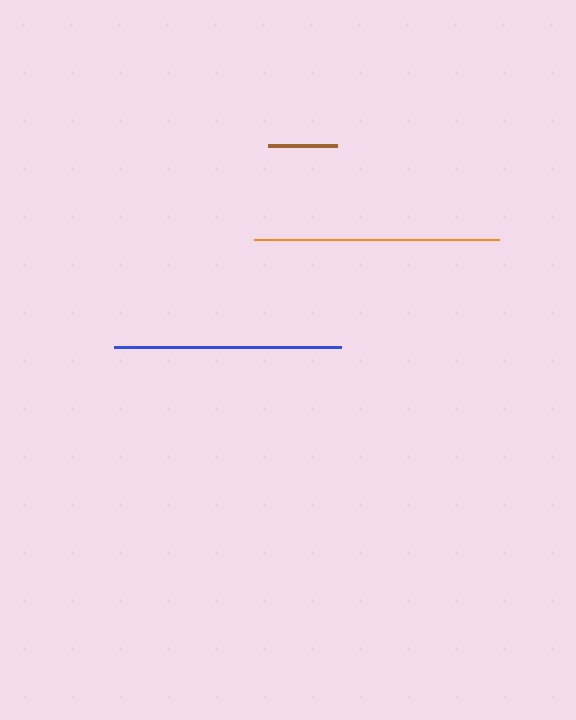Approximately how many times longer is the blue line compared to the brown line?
The blue line is approximately 3.3 times the length of the brown line.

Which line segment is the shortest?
The brown line is the shortest at approximately 68 pixels.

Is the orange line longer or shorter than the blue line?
The orange line is longer than the blue line.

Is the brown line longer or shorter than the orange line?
The orange line is longer than the brown line.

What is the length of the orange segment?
The orange segment is approximately 246 pixels long.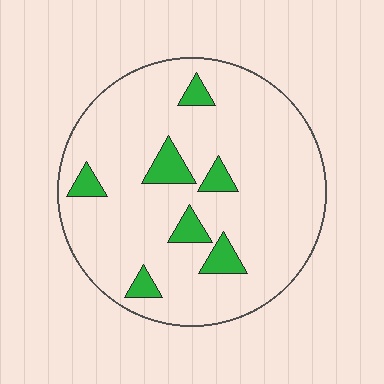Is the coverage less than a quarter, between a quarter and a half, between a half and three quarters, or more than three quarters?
Less than a quarter.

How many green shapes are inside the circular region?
7.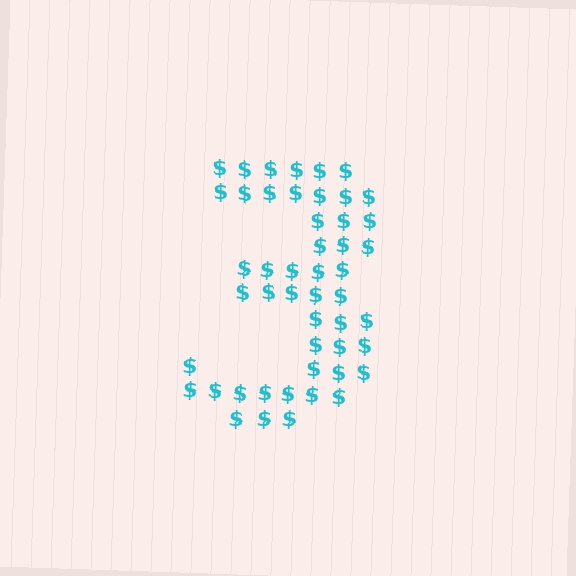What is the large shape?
The large shape is the digit 3.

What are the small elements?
The small elements are dollar signs.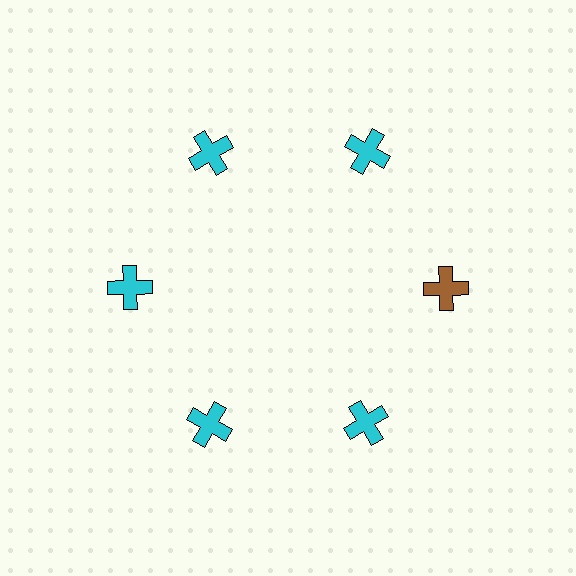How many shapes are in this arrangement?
There are 6 shapes arranged in a ring pattern.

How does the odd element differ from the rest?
It has a different color: brown instead of cyan.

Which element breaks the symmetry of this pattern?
The brown cross at roughly the 3 o'clock position breaks the symmetry. All other shapes are cyan crosses.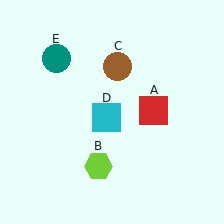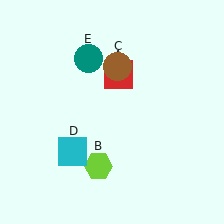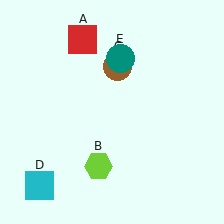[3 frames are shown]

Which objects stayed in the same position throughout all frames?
Lime hexagon (object B) and brown circle (object C) remained stationary.